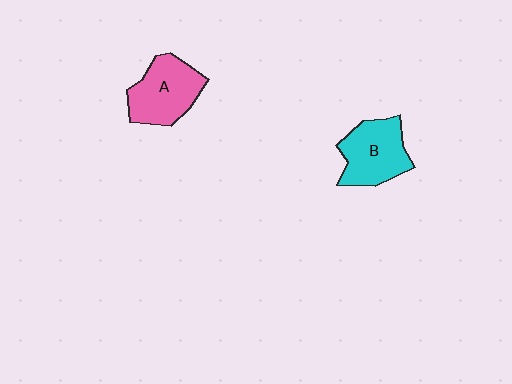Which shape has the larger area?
Shape A (pink).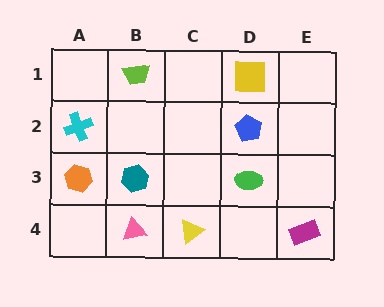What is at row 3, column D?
A green ellipse.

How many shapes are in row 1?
2 shapes.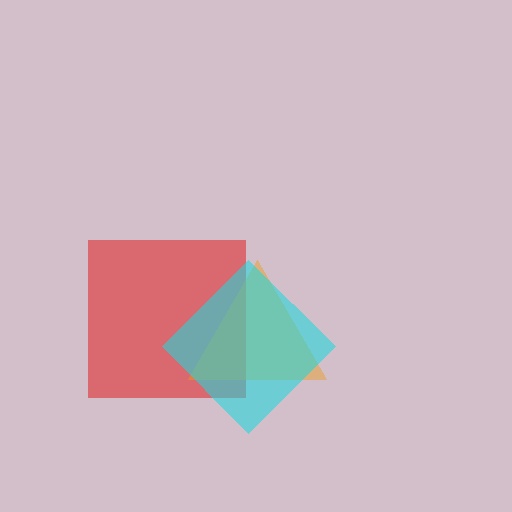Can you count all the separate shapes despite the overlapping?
Yes, there are 3 separate shapes.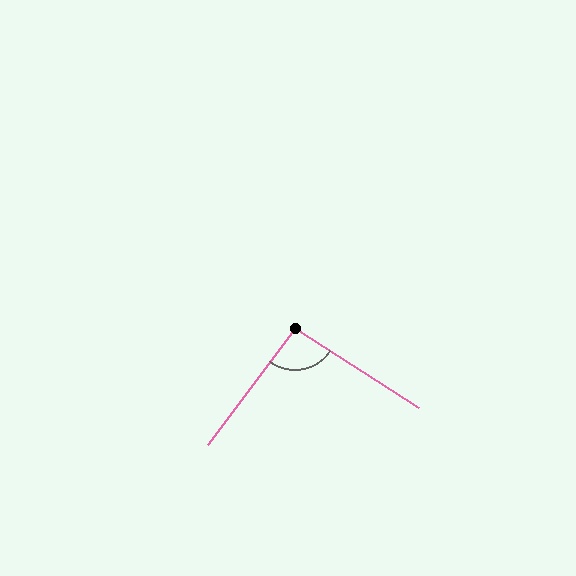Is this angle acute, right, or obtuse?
It is approximately a right angle.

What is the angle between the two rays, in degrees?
Approximately 94 degrees.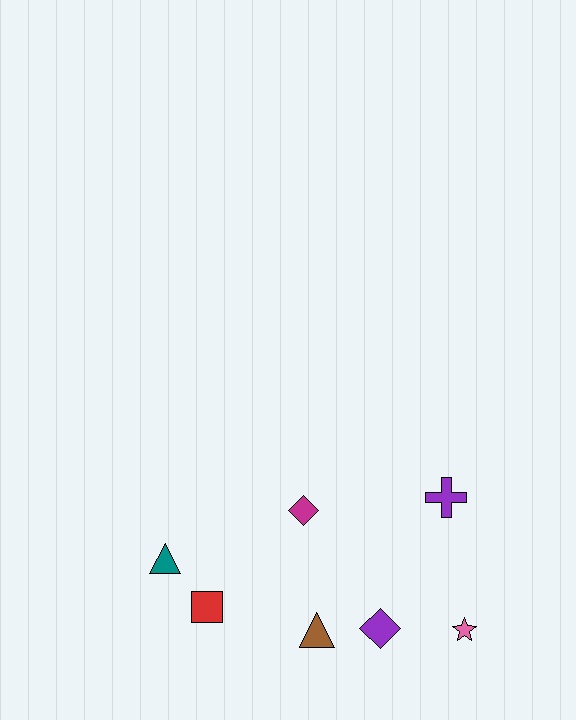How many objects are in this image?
There are 7 objects.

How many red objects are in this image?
There is 1 red object.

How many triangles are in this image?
There are 2 triangles.